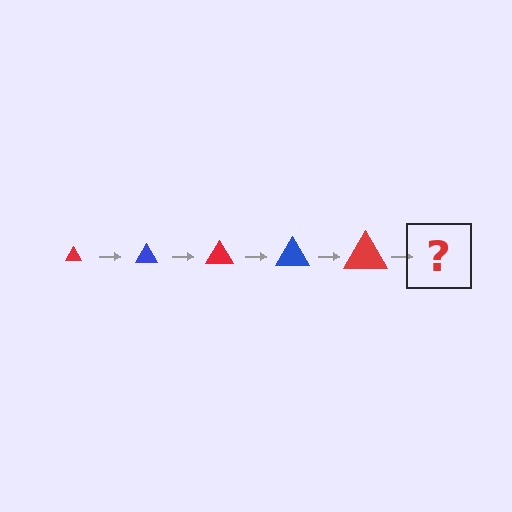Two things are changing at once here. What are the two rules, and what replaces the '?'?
The two rules are that the triangle grows larger each step and the color cycles through red and blue. The '?' should be a blue triangle, larger than the previous one.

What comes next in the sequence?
The next element should be a blue triangle, larger than the previous one.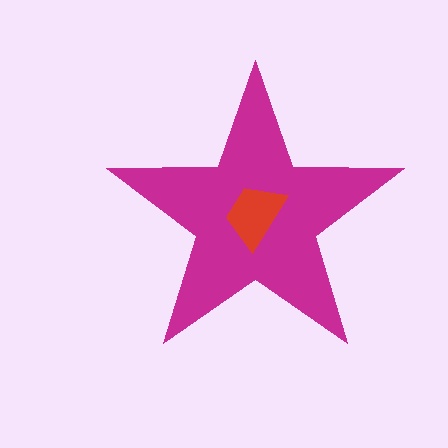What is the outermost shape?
The magenta star.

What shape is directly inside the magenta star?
The red trapezoid.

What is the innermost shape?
The red trapezoid.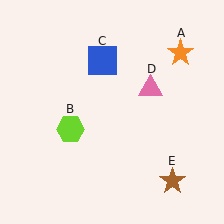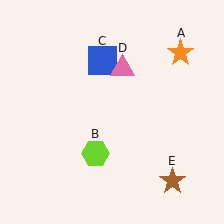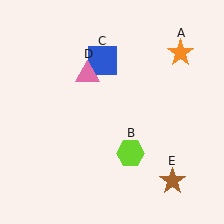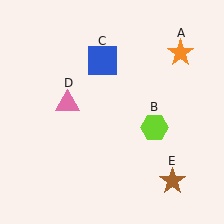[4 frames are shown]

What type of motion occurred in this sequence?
The lime hexagon (object B), pink triangle (object D) rotated counterclockwise around the center of the scene.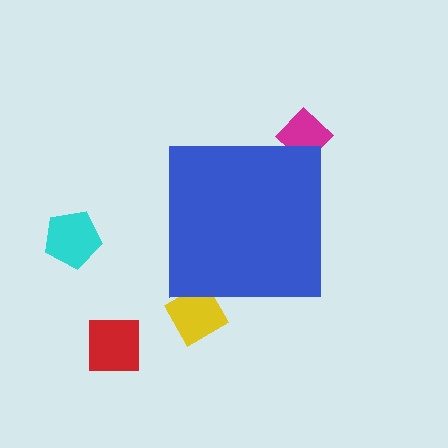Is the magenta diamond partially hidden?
Yes, the magenta diamond is partially hidden behind the blue square.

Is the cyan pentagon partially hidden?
No, the cyan pentagon is fully visible.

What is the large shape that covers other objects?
A blue square.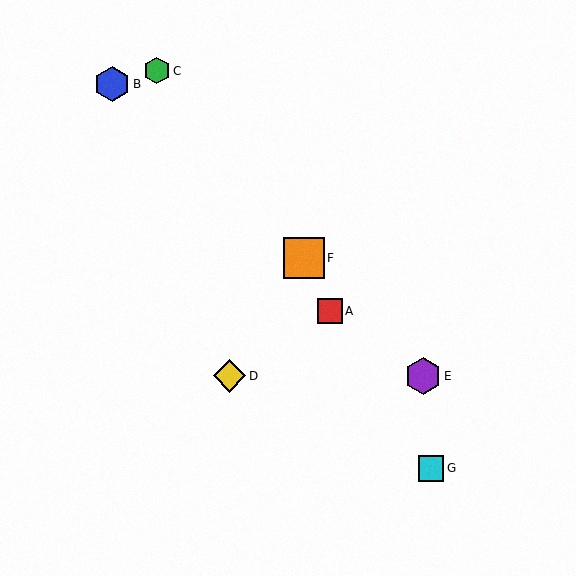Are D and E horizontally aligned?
Yes, both are at y≈376.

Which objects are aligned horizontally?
Objects D, E are aligned horizontally.